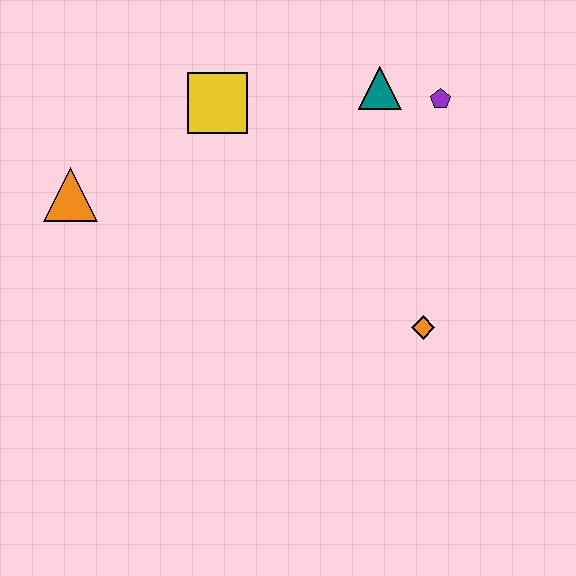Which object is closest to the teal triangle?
The purple pentagon is closest to the teal triangle.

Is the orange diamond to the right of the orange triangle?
Yes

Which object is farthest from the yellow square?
The orange diamond is farthest from the yellow square.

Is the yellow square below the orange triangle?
No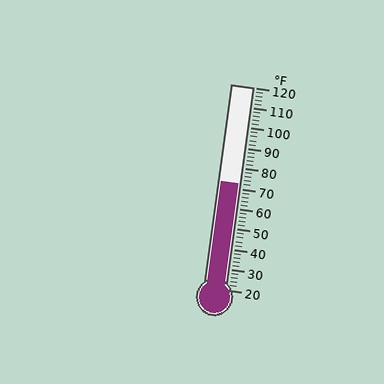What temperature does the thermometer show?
The thermometer shows approximately 72°F.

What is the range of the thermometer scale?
The thermometer scale ranges from 20°F to 120°F.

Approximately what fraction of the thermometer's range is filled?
The thermometer is filled to approximately 50% of its range.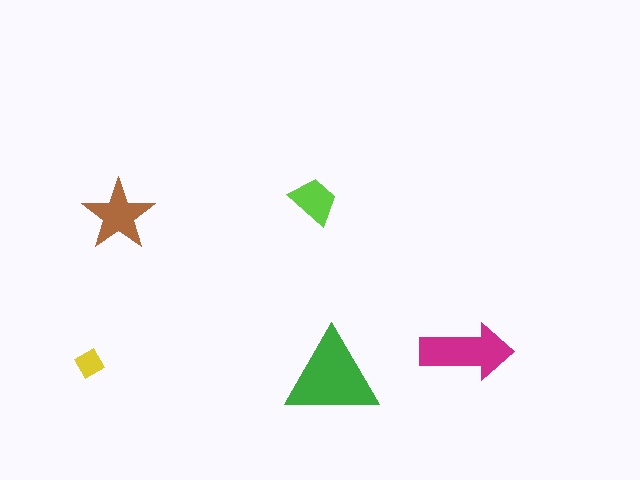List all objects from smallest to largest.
The yellow diamond, the lime trapezoid, the brown star, the magenta arrow, the green triangle.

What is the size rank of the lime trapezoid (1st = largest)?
4th.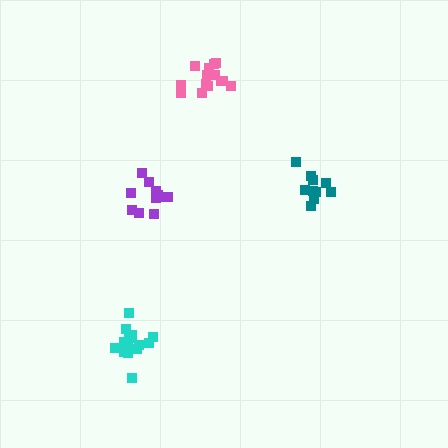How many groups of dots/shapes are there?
There are 4 groups.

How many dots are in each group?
Group 1: 10 dots, Group 2: 15 dots, Group 3: 14 dots, Group 4: 11 dots (50 total).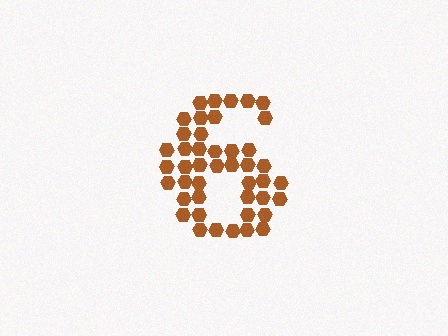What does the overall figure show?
The overall figure shows the digit 6.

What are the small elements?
The small elements are hexagons.